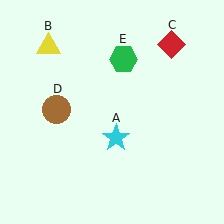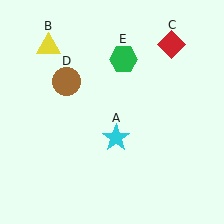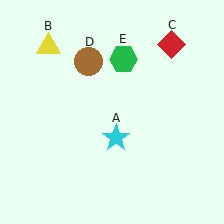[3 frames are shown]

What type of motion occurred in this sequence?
The brown circle (object D) rotated clockwise around the center of the scene.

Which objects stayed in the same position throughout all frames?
Cyan star (object A) and yellow triangle (object B) and red diamond (object C) and green hexagon (object E) remained stationary.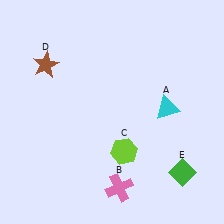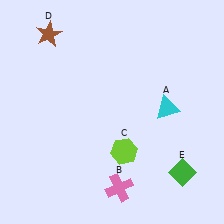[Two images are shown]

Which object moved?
The brown star (D) moved up.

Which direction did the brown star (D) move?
The brown star (D) moved up.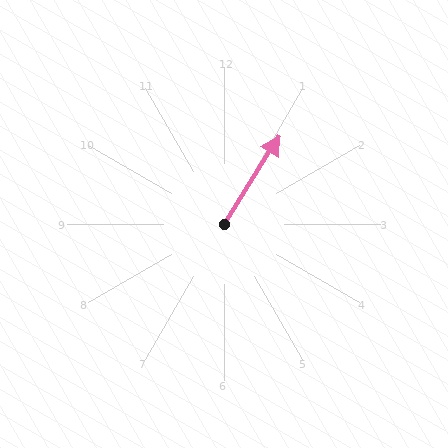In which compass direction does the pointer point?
Northeast.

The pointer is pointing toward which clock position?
Roughly 1 o'clock.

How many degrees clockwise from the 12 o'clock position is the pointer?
Approximately 32 degrees.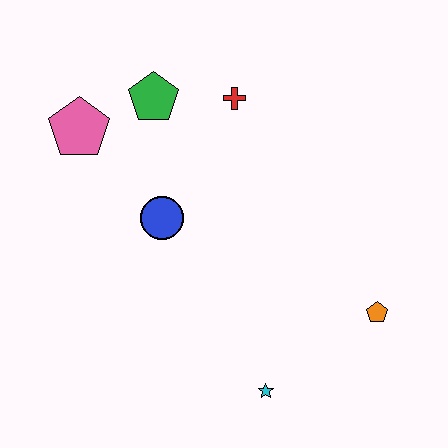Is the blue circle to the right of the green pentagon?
Yes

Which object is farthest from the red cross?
The cyan star is farthest from the red cross.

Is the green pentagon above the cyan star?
Yes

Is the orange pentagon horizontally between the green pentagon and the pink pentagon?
No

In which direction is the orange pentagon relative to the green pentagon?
The orange pentagon is to the right of the green pentagon.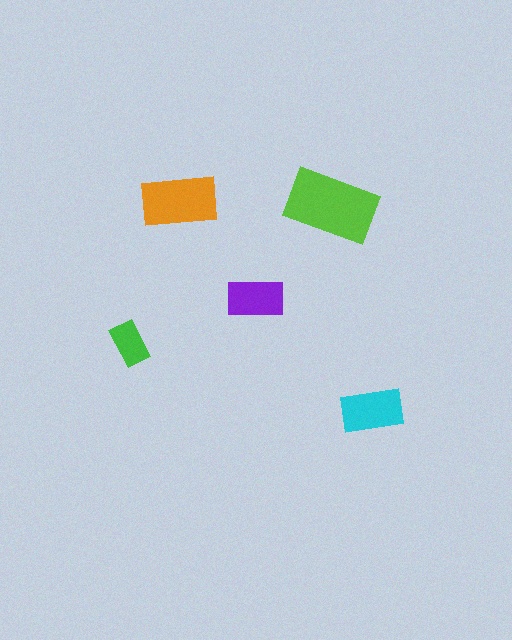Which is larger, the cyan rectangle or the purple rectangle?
The cyan one.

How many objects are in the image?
There are 5 objects in the image.